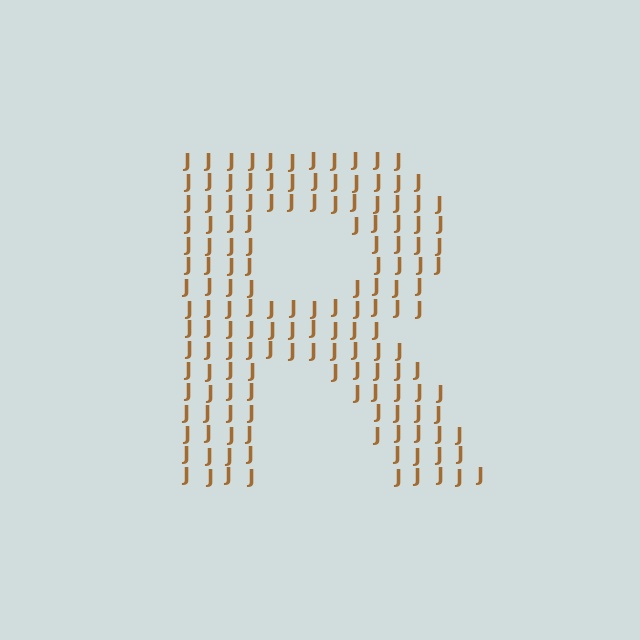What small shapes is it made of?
It is made of small letter J's.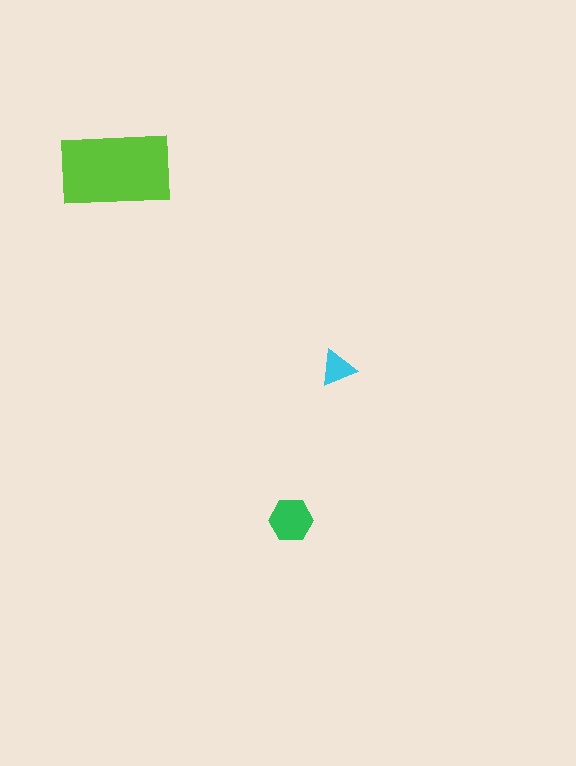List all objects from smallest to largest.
The cyan triangle, the green hexagon, the lime rectangle.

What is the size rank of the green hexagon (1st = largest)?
2nd.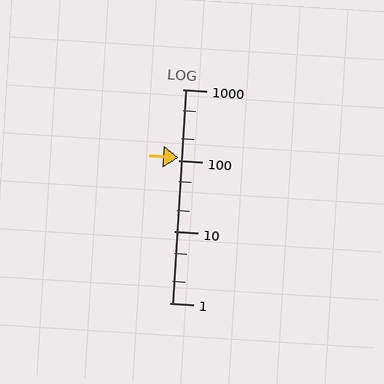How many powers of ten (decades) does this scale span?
The scale spans 3 decades, from 1 to 1000.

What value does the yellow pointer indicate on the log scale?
The pointer indicates approximately 110.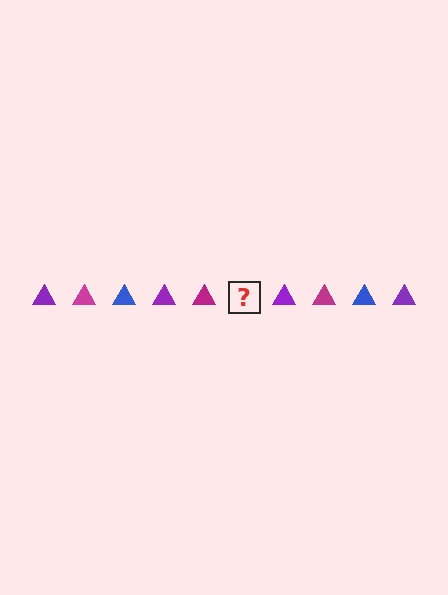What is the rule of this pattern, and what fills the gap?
The rule is that the pattern cycles through purple, magenta, blue triangles. The gap should be filled with a blue triangle.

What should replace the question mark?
The question mark should be replaced with a blue triangle.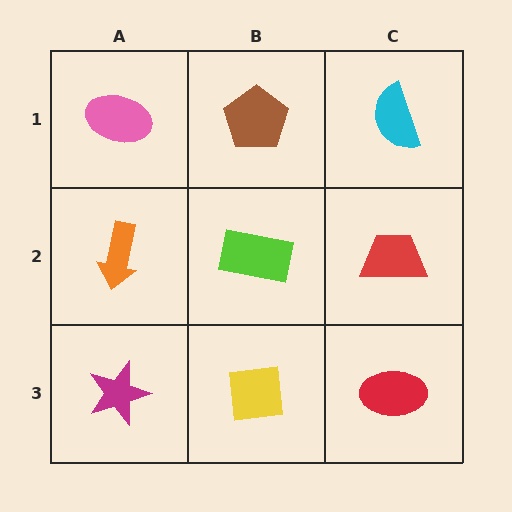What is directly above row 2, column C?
A cyan semicircle.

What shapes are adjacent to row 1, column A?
An orange arrow (row 2, column A), a brown pentagon (row 1, column B).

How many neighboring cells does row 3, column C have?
2.